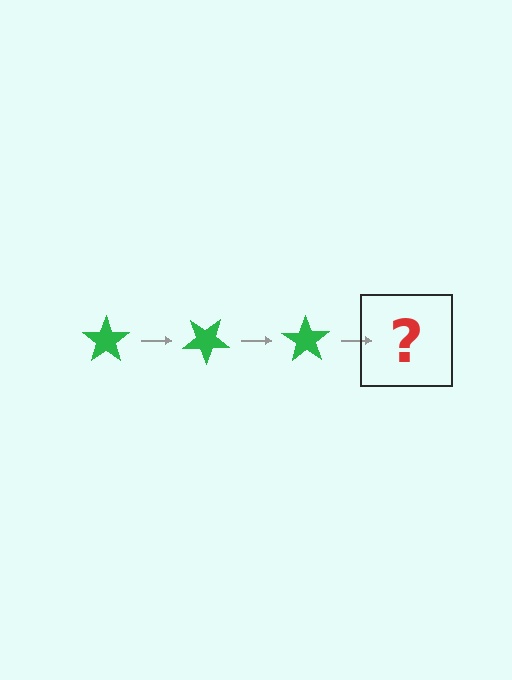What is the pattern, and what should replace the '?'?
The pattern is that the star rotates 35 degrees each step. The '?' should be a green star rotated 105 degrees.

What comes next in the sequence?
The next element should be a green star rotated 105 degrees.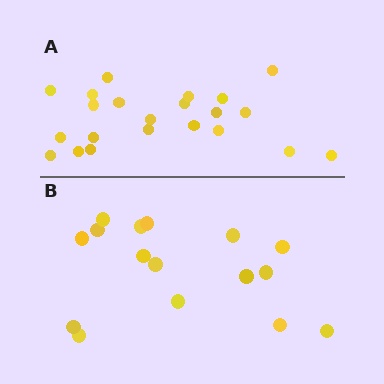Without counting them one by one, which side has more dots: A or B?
Region A (the top region) has more dots.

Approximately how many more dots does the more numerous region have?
Region A has about 6 more dots than region B.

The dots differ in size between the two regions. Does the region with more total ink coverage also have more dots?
No. Region B has more total ink coverage because its dots are larger, but region A actually contains more individual dots. Total area can be misleading — the number of items is what matters here.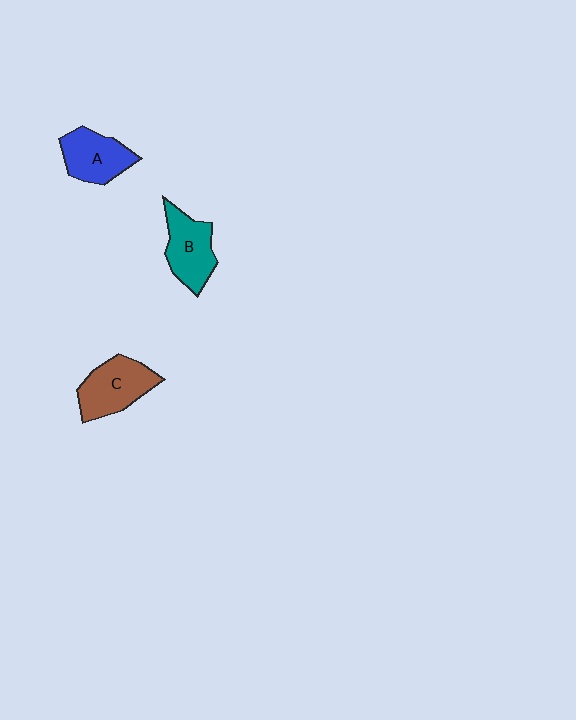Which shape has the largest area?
Shape C (brown).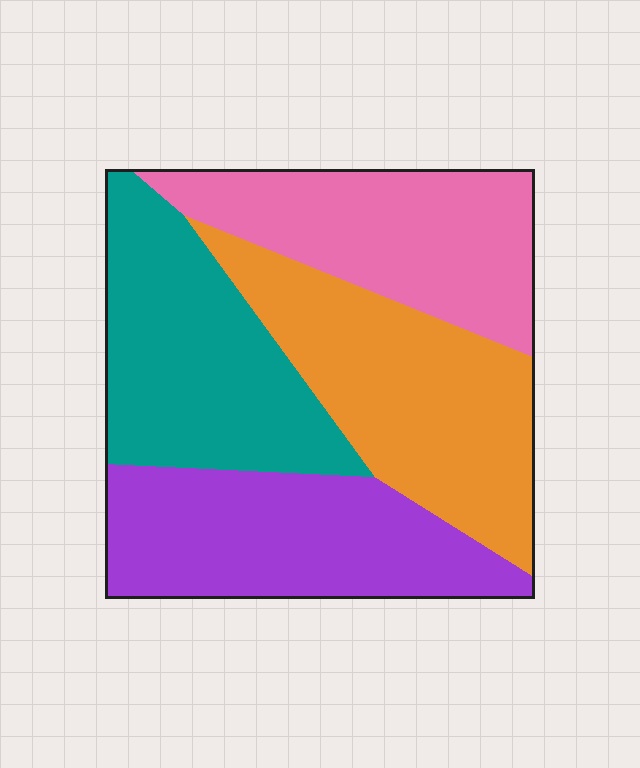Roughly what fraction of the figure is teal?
Teal takes up between a sixth and a third of the figure.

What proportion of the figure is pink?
Pink covers 23% of the figure.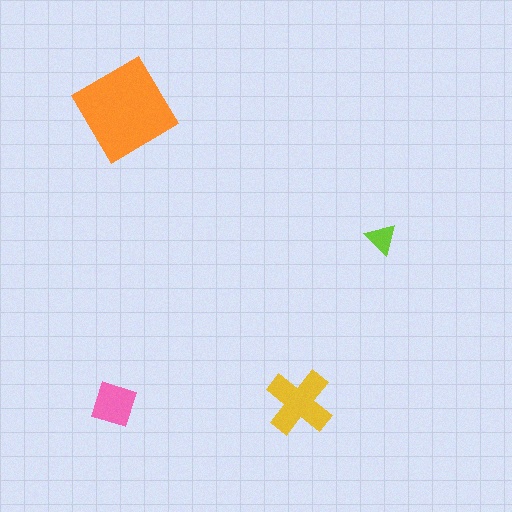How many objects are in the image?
There are 4 objects in the image.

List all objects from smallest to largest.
The lime triangle, the pink diamond, the yellow cross, the orange diamond.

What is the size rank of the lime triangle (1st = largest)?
4th.